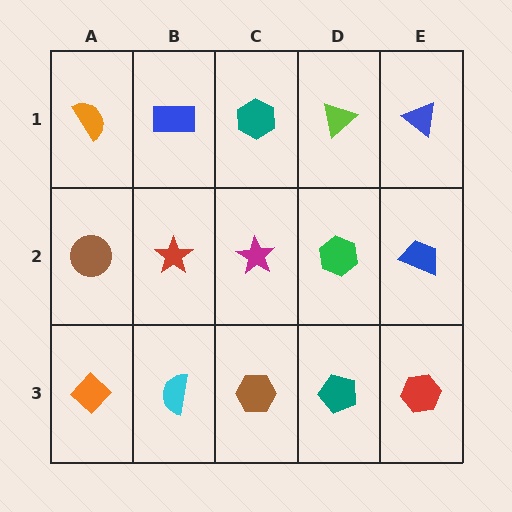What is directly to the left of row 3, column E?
A teal pentagon.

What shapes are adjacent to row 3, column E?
A blue trapezoid (row 2, column E), a teal pentagon (row 3, column D).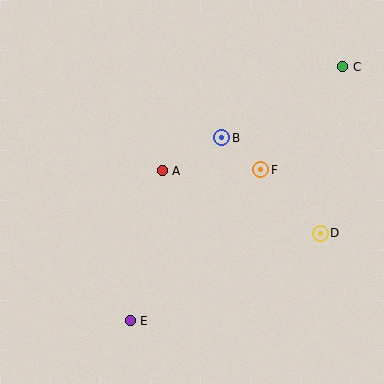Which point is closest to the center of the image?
Point A at (162, 171) is closest to the center.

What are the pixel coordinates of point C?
Point C is at (342, 67).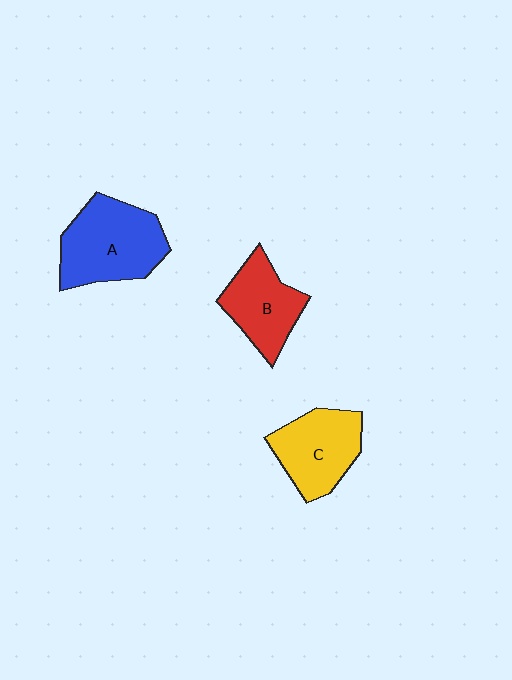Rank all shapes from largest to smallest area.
From largest to smallest: A (blue), C (yellow), B (red).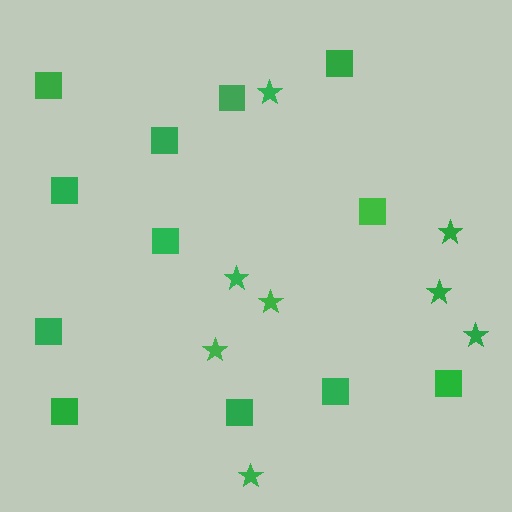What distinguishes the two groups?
There are 2 groups: one group of squares (12) and one group of stars (8).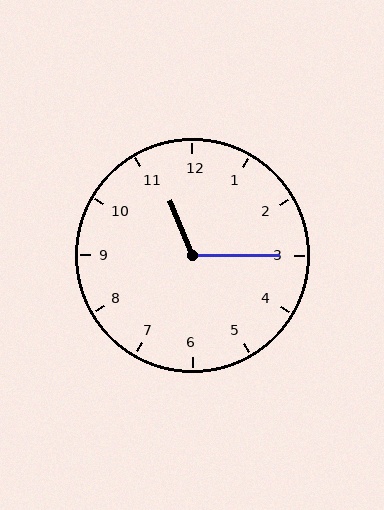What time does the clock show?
11:15.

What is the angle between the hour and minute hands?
Approximately 112 degrees.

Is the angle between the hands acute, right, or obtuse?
It is obtuse.